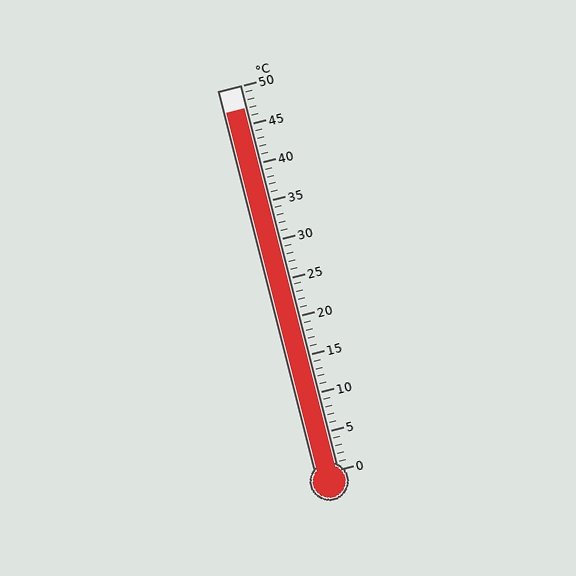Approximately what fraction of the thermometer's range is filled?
The thermometer is filled to approximately 95% of its range.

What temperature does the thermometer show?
The thermometer shows approximately 47°C.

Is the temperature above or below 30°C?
The temperature is above 30°C.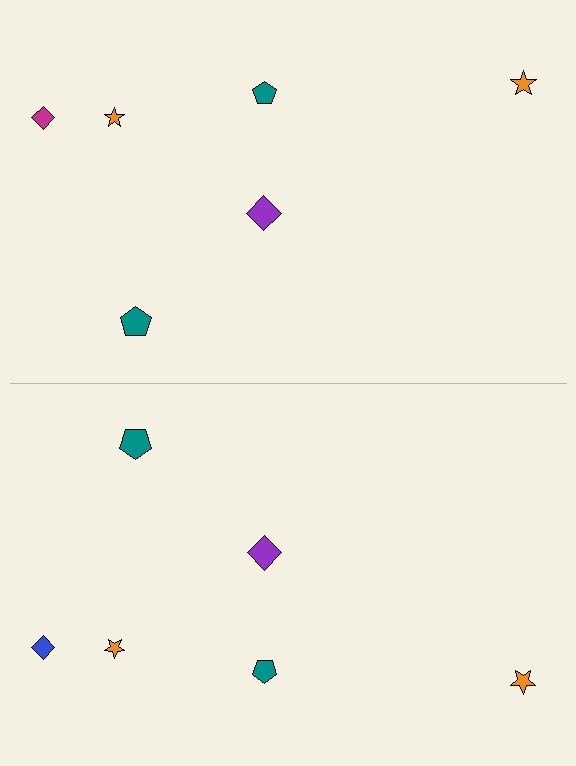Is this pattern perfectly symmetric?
No, the pattern is not perfectly symmetric. The blue diamond on the bottom side breaks the symmetry — its mirror counterpart is magenta.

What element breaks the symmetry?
The blue diamond on the bottom side breaks the symmetry — its mirror counterpart is magenta.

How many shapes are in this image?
There are 12 shapes in this image.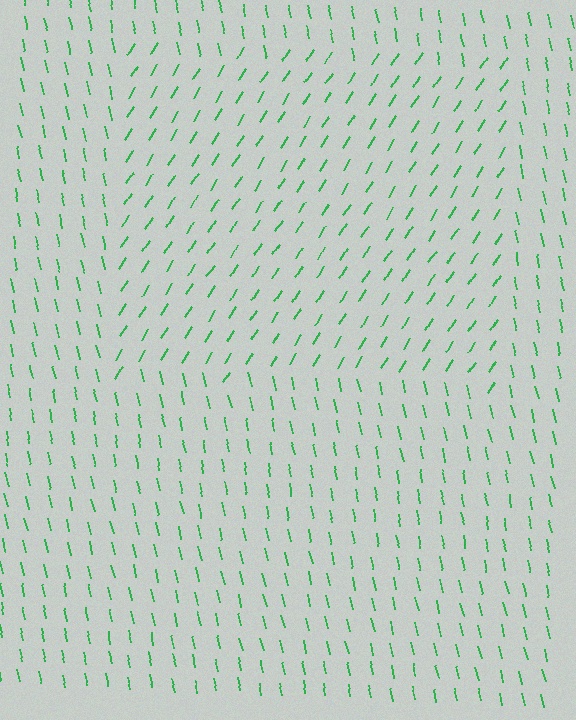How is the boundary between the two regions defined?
The boundary is defined purely by a change in line orientation (approximately 45 degrees difference). All lines are the same color and thickness.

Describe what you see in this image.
The image is filled with small green line segments. A rectangle region in the image has lines oriented differently from the surrounding lines, creating a visible texture boundary.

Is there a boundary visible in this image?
Yes, there is a texture boundary formed by a change in line orientation.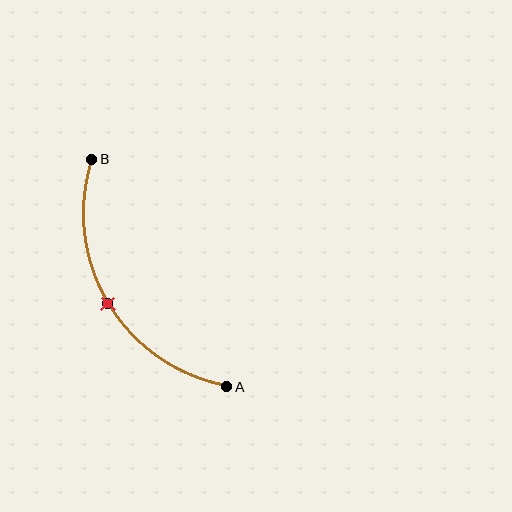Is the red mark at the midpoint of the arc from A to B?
Yes. The red mark lies on the arc at equal arc-length from both A and B — it is the arc midpoint.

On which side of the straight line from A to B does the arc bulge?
The arc bulges to the left of the straight line connecting A and B.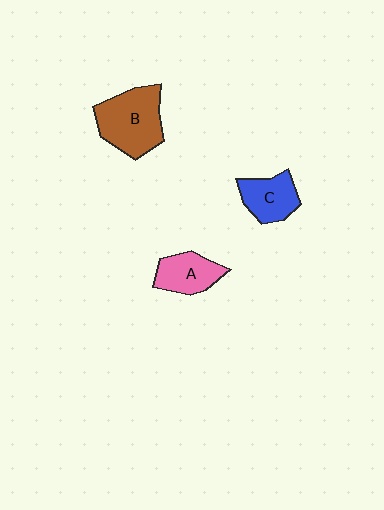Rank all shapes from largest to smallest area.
From largest to smallest: B (brown), C (blue), A (pink).